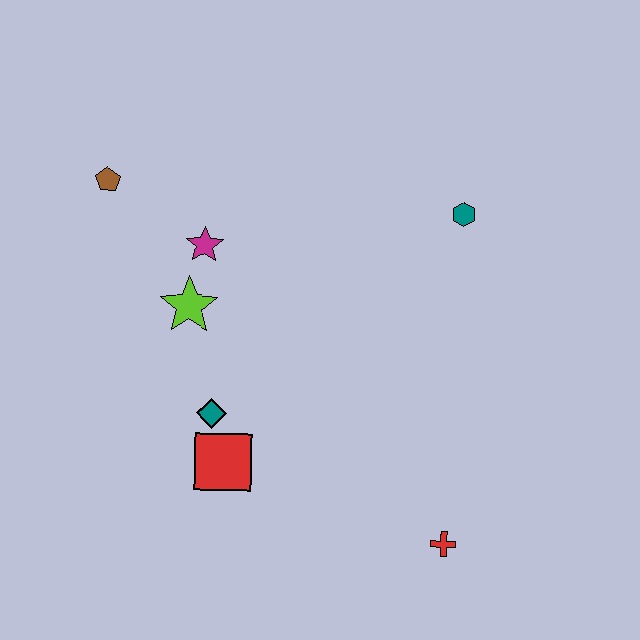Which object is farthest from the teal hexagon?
The brown pentagon is farthest from the teal hexagon.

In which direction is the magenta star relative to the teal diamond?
The magenta star is above the teal diamond.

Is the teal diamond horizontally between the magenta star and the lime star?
No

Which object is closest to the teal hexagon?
The magenta star is closest to the teal hexagon.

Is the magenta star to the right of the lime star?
Yes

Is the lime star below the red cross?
No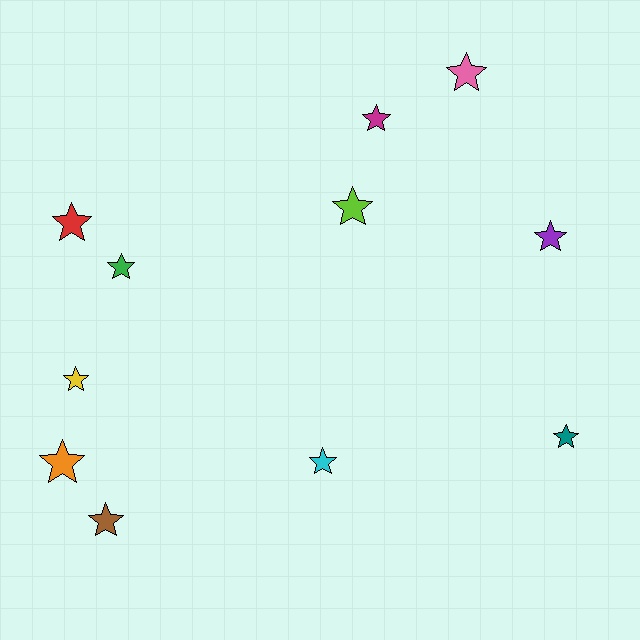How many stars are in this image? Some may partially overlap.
There are 11 stars.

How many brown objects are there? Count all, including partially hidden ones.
There is 1 brown object.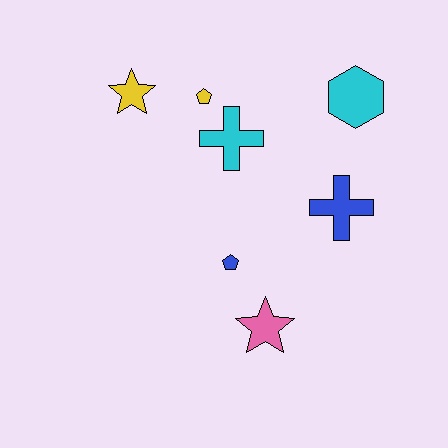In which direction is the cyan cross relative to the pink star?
The cyan cross is above the pink star.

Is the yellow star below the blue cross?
No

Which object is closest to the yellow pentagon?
The cyan cross is closest to the yellow pentagon.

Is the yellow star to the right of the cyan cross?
No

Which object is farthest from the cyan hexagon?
The pink star is farthest from the cyan hexagon.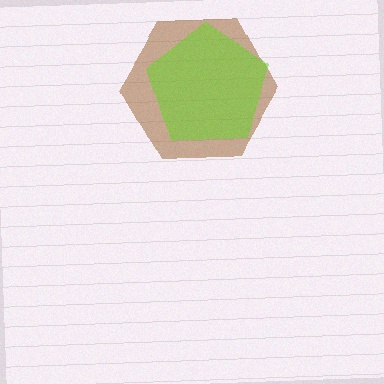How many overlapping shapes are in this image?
There are 2 overlapping shapes in the image.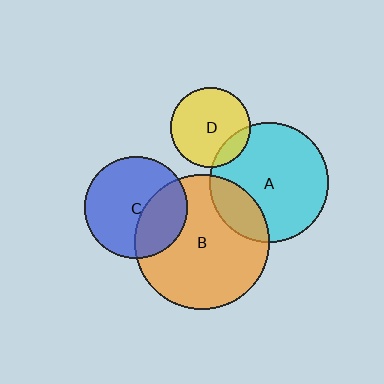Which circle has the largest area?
Circle B (orange).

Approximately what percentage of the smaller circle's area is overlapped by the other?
Approximately 20%.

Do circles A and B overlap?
Yes.